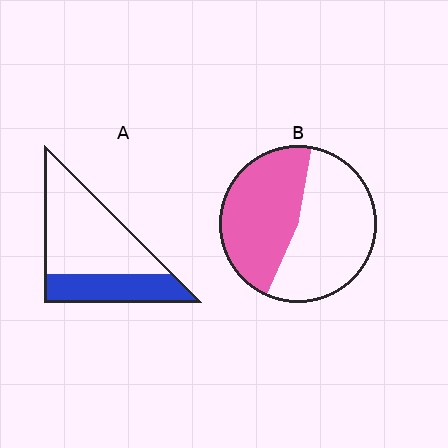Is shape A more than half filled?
No.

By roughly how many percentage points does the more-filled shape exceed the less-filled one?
By roughly 15 percentage points (B over A).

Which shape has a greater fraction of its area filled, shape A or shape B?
Shape B.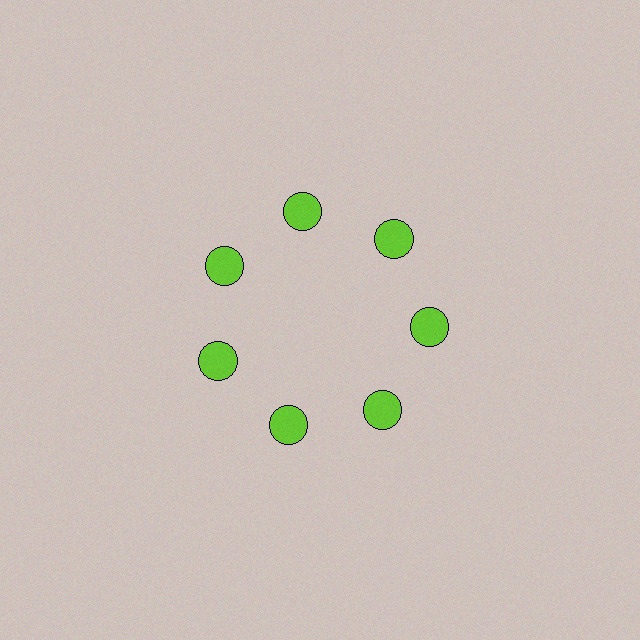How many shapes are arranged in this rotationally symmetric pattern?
There are 7 shapes, arranged in 7 groups of 1.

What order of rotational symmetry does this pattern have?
This pattern has 7-fold rotational symmetry.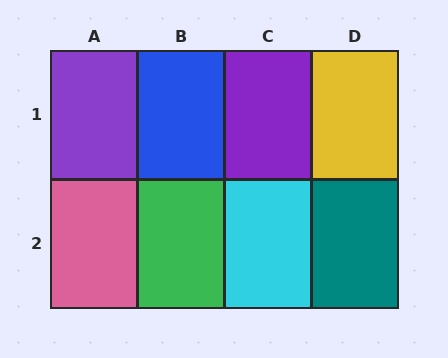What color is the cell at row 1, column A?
Purple.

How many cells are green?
1 cell is green.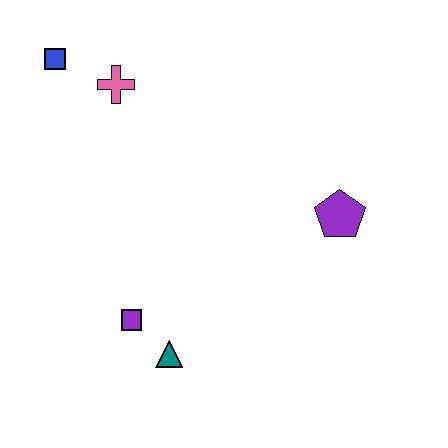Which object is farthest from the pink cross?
The teal triangle is farthest from the pink cross.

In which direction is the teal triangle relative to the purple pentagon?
The teal triangle is to the left of the purple pentagon.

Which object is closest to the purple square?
The teal triangle is closest to the purple square.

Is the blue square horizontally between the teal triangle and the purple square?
No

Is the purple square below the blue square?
Yes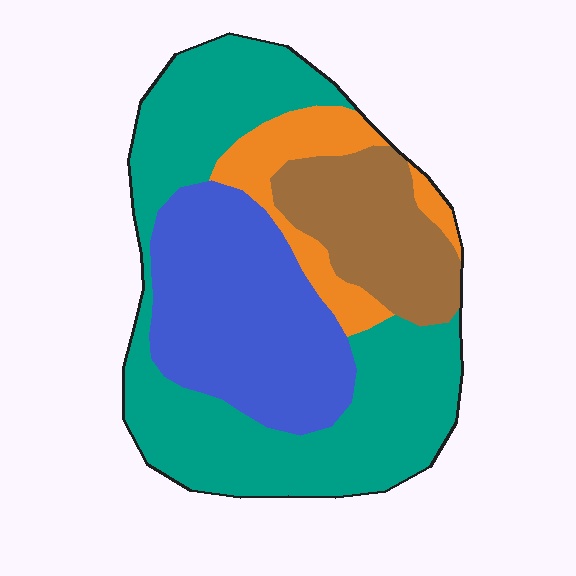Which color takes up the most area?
Teal, at roughly 45%.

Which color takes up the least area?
Orange, at roughly 10%.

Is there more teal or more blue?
Teal.